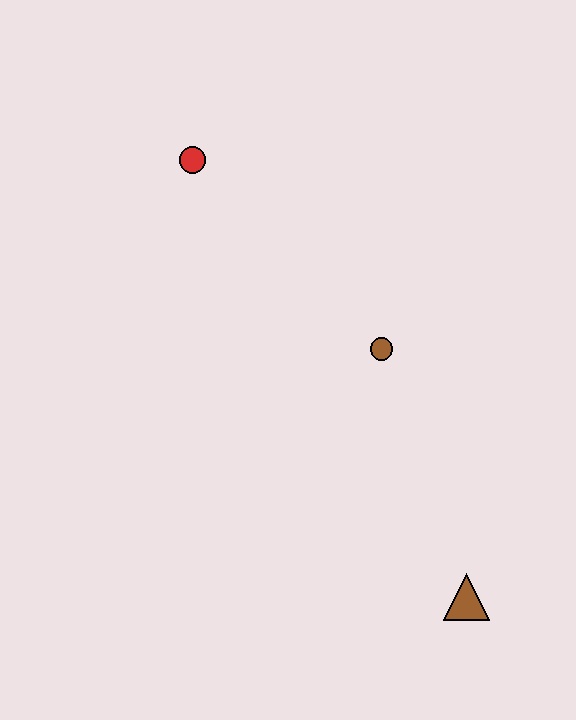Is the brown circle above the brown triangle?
Yes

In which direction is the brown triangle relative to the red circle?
The brown triangle is below the red circle.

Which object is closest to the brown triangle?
The brown circle is closest to the brown triangle.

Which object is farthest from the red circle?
The brown triangle is farthest from the red circle.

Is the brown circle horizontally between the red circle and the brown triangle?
Yes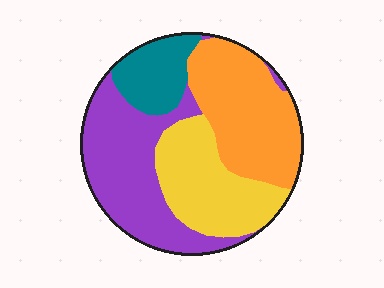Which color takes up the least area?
Teal, at roughly 15%.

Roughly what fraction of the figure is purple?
Purple takes up between a quarter and a half of the figure.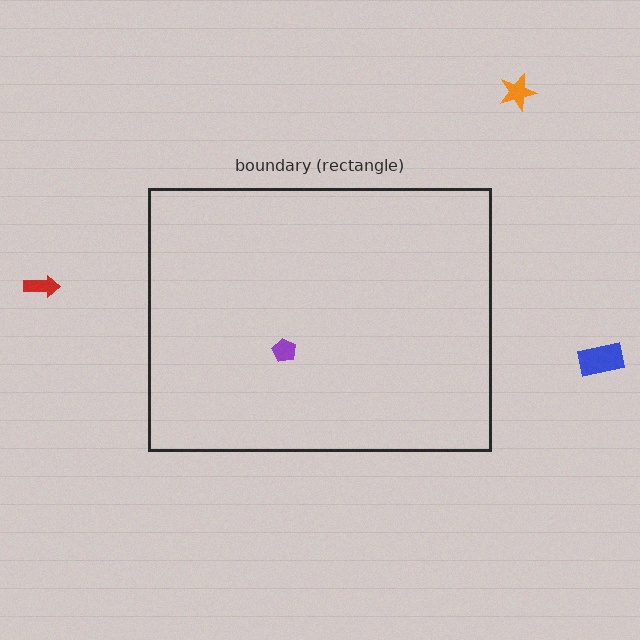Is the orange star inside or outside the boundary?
Outside.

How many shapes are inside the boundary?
1 inside, 3 outside.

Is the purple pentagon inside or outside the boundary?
Inside.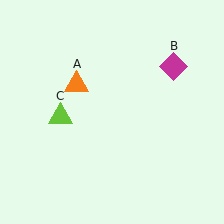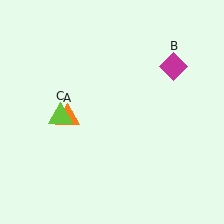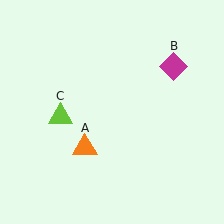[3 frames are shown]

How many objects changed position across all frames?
1 object changed position: orange triangle (object A).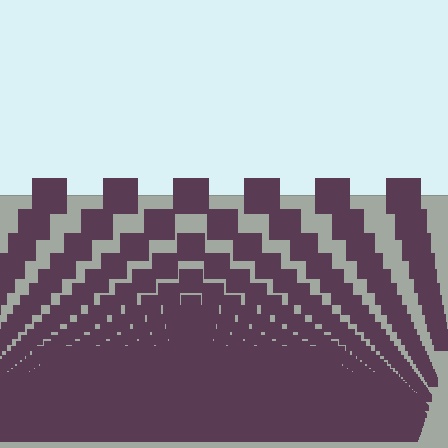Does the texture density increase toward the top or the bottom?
Density increases toward the bottom.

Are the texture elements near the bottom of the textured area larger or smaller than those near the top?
Smaller. The gradient is inverted — elements near the bottom are smaller and denser.